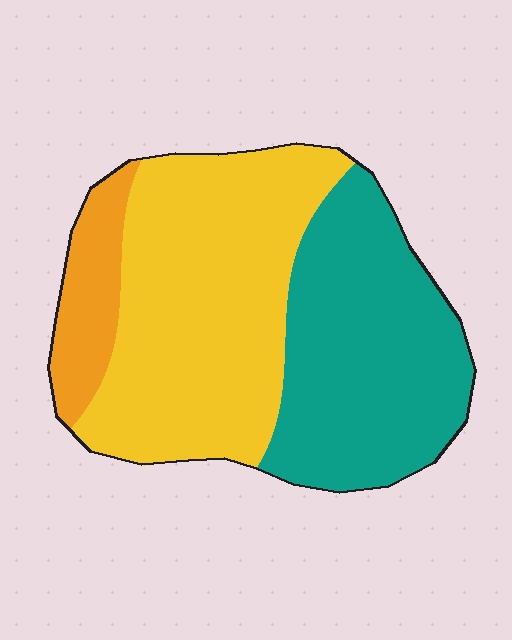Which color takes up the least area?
Orange, at roughly 10%.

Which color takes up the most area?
Yellow, at roughly 50%.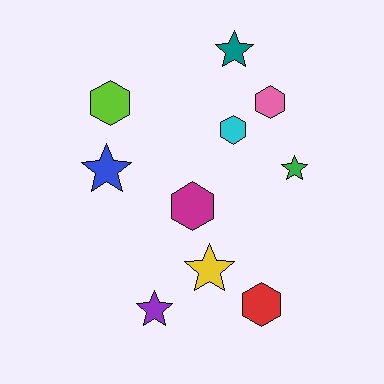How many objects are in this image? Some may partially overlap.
There are 10 objects.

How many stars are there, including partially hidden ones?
There are 5 stars.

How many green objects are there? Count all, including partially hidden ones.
There is 1 green object.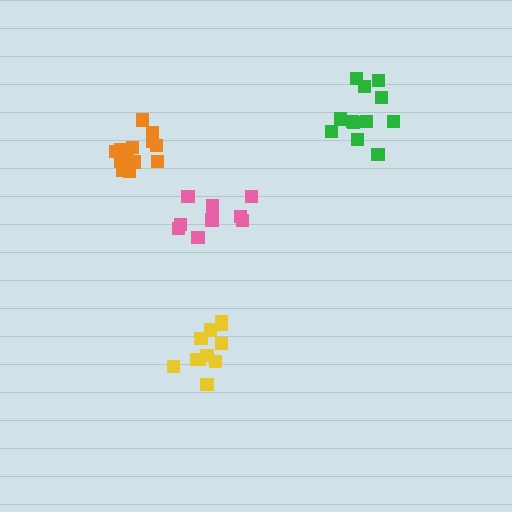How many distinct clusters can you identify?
There are 4 distinct clusters.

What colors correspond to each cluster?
The clusters are colored: green, pink, orange, yellow.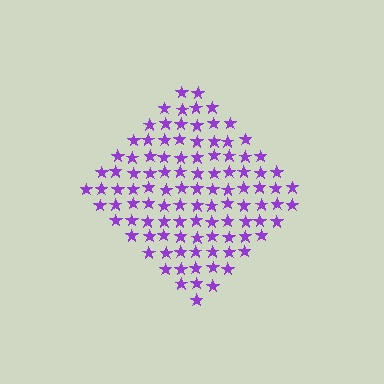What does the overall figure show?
The overall figure shows a diamond.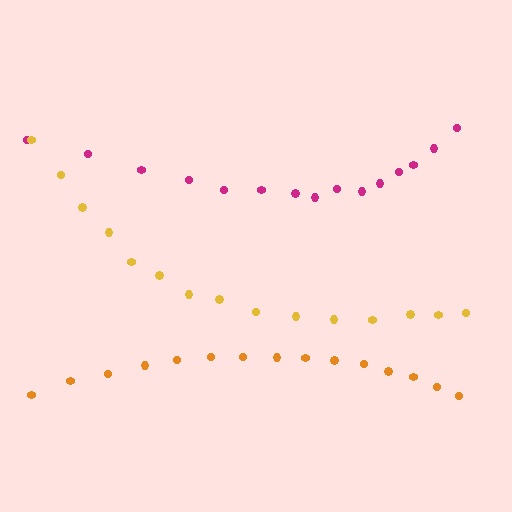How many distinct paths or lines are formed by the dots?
There are 3 distinct paths.